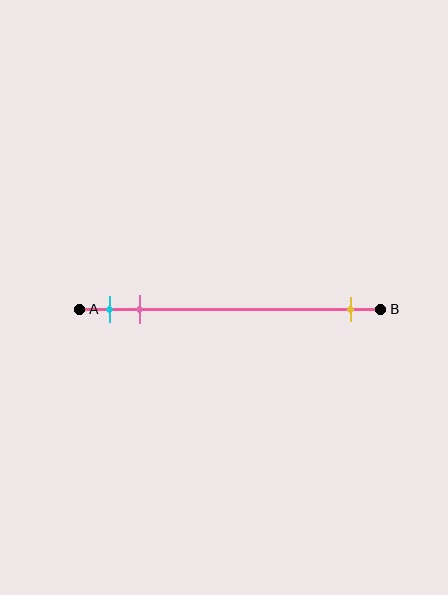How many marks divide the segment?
There are 3 marks dividing the segment.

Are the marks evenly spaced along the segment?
No, the marks are not evenly spaced.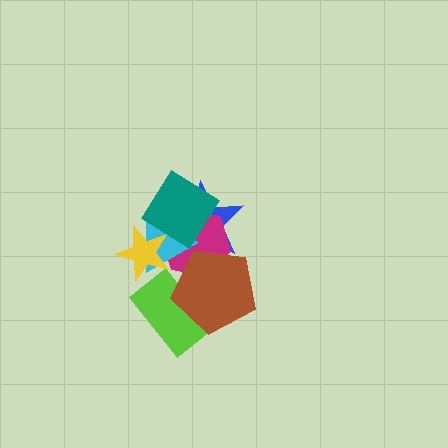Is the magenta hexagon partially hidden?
Yes, it is partially covered by another shape.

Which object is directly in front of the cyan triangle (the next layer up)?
The teal diamond is directly in front of the cyan triangle.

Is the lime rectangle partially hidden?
Yes, it is partially covered by another shape.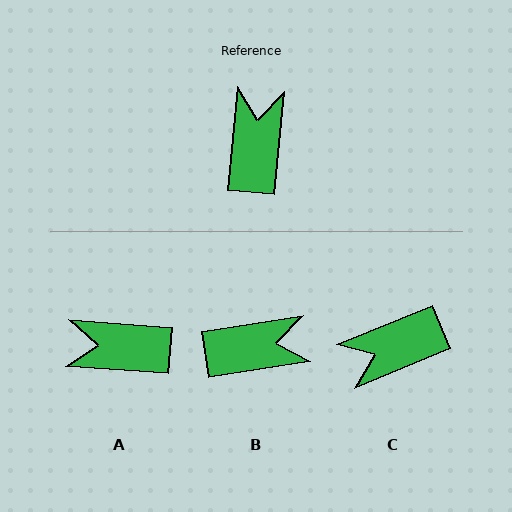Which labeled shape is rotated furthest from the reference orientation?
C, about 118 degrees away.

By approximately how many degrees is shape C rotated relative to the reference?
Approximately 118 degrees counter-clockwise.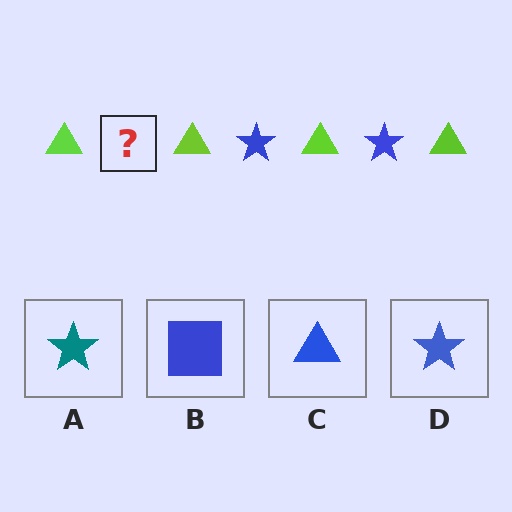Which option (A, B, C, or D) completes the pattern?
D.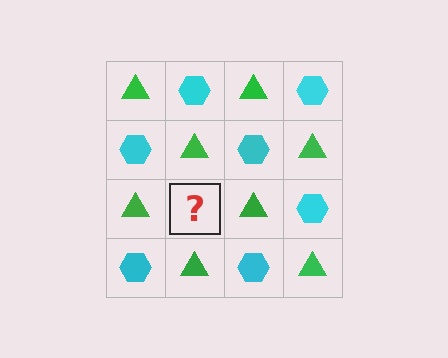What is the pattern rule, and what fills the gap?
The rule is that it alternates green triangle and cyan hexagon in a checkerboard pattern. The gap should be filled with a cyan hexagon.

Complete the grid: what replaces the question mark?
The question mark should be replaced with a cyan hexagon.